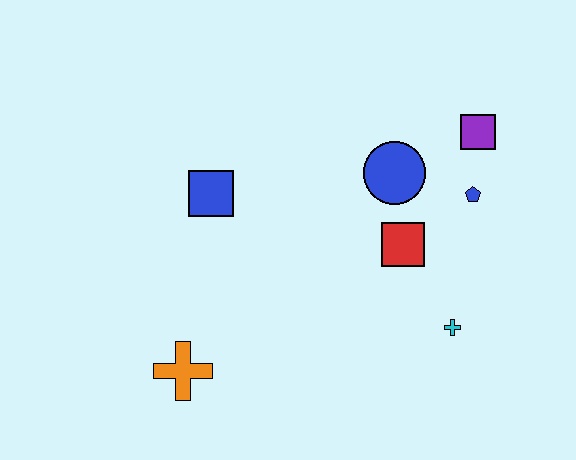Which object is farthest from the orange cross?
The purple square is farthest from the orange cross.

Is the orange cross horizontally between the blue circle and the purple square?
No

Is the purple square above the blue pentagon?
Yes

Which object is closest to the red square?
The blue circle is closest to the red square.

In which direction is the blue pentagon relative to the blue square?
The blue pentagon is to the right of the blue square.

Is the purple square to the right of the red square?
Yes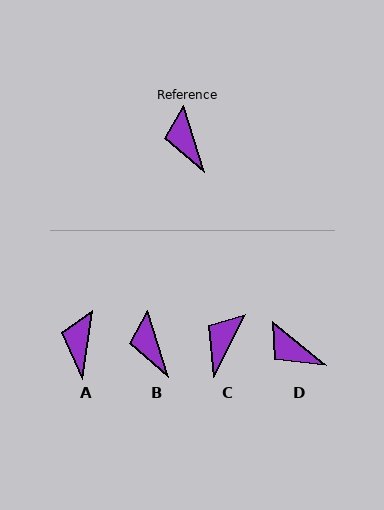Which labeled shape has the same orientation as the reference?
B.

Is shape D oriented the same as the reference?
No, it is off by about 33 degrees.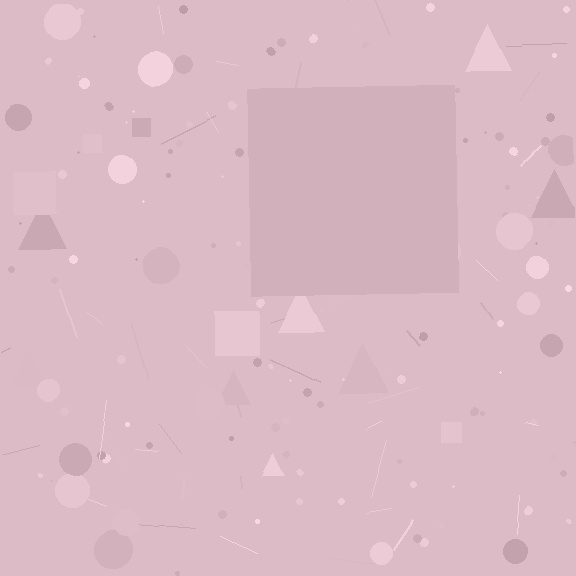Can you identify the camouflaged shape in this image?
The camouflaged shape is a square.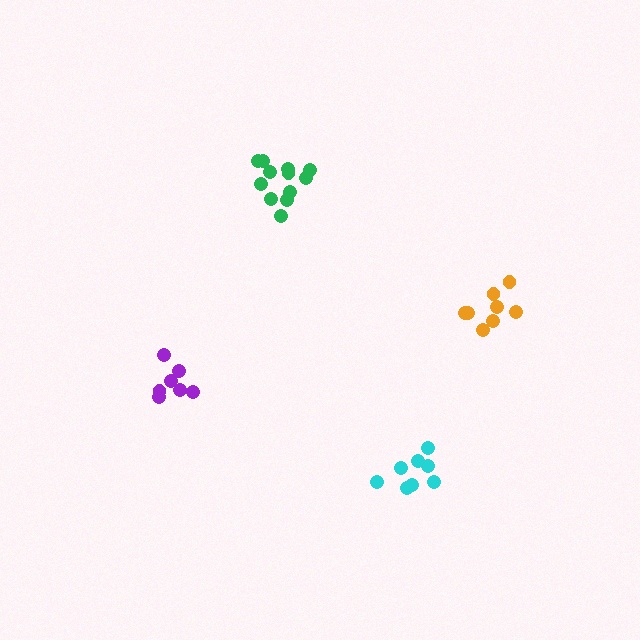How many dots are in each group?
Group 1: 7 dots, Group 2: 8 dots, Group 3: 12 dots, Group 4: 8 dots (35 total).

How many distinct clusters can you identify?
There are 4 distinct clusters.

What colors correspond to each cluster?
The clusters are colored: purple, orange, green, cyan.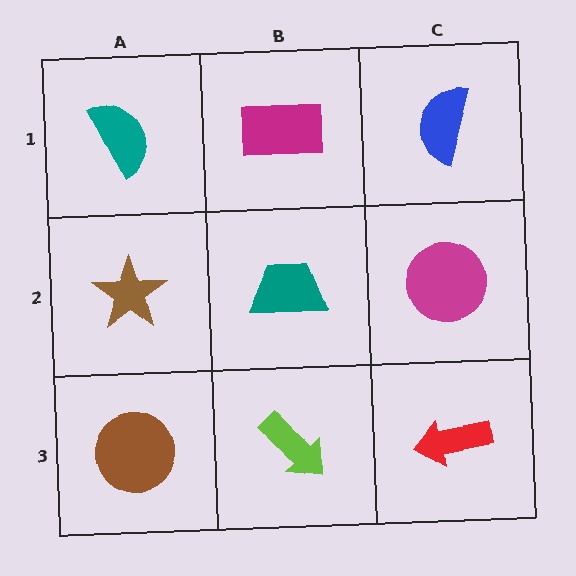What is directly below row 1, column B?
A teal trapezoid.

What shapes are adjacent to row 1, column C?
A magenta circle (row 2, column C), a magenta rectangle (row 1, column B).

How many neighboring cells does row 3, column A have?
2.